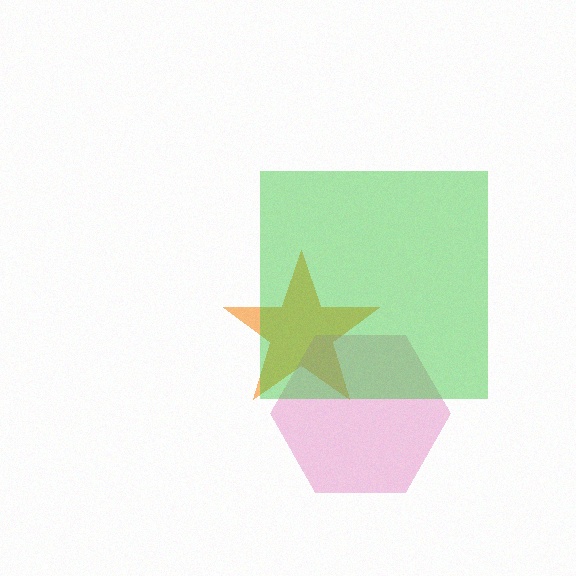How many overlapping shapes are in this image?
There are 3 overlapping shapes in the image.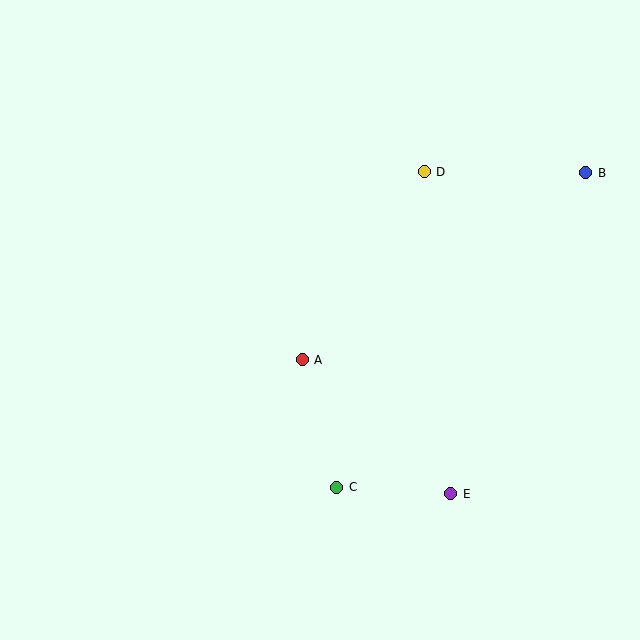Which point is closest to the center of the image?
Point A at (302, 360) is closest to the center.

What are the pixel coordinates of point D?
Point D is at (424, 172).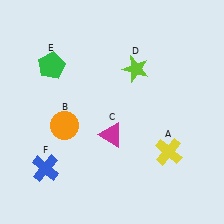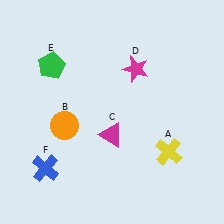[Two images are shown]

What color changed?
The star (D) changed from lime in Image 1 to magenta in Image 2.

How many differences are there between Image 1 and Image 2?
There is 1 difference between the two images.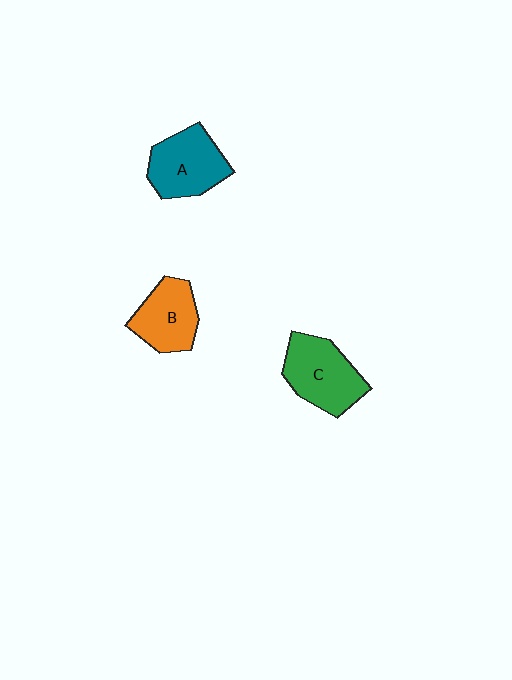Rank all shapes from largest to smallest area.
From largest to smallest: C (green), A (teal), B (orange).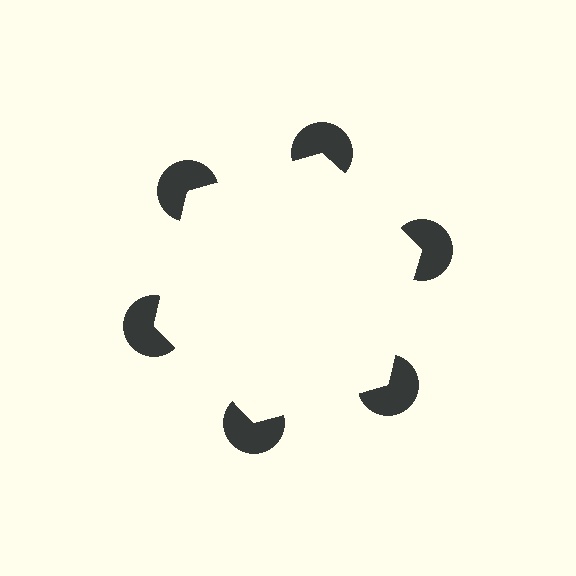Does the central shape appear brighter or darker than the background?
It typically appears slightly brighter than the background, even though no actual brightness change is drawn.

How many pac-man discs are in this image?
There are 6 — one at each vertex of the illusory hexagon.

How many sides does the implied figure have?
6 sides.